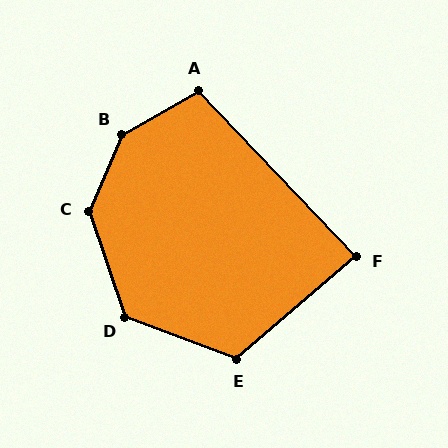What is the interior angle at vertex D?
Approximately 130 degrees (obtuse).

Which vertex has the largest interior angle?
B, at approximately 143 degrees.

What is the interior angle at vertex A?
Approximately 103 degrees (obtuse).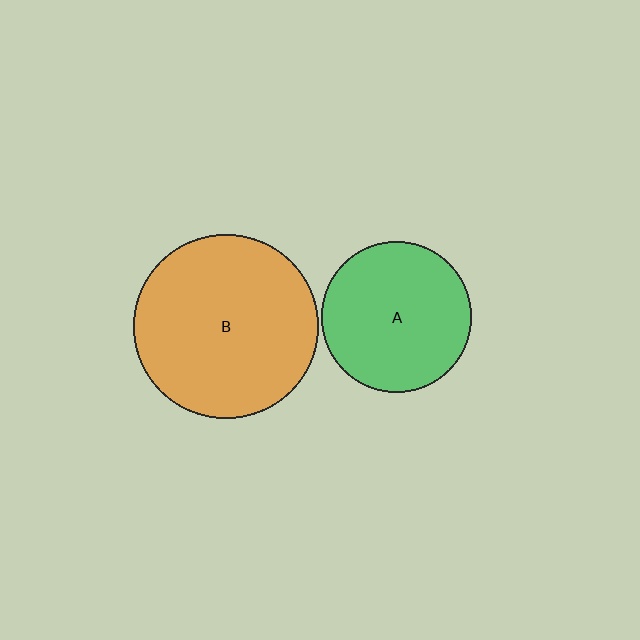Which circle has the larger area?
Circle B (orange).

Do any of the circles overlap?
No, none of the circles overlap.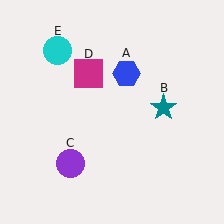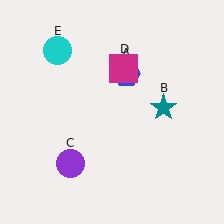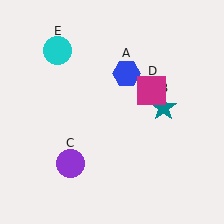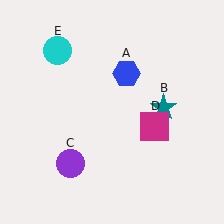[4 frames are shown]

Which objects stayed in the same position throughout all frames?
Blue hexagon (object A) and teal star (object B) and purple circle (object C) and cyan circle (object E) remained stationary.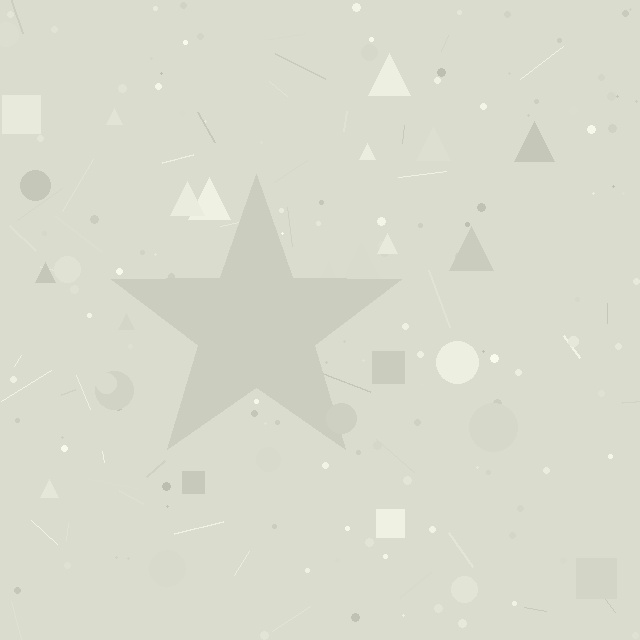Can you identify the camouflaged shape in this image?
The camouflaged shape is a star.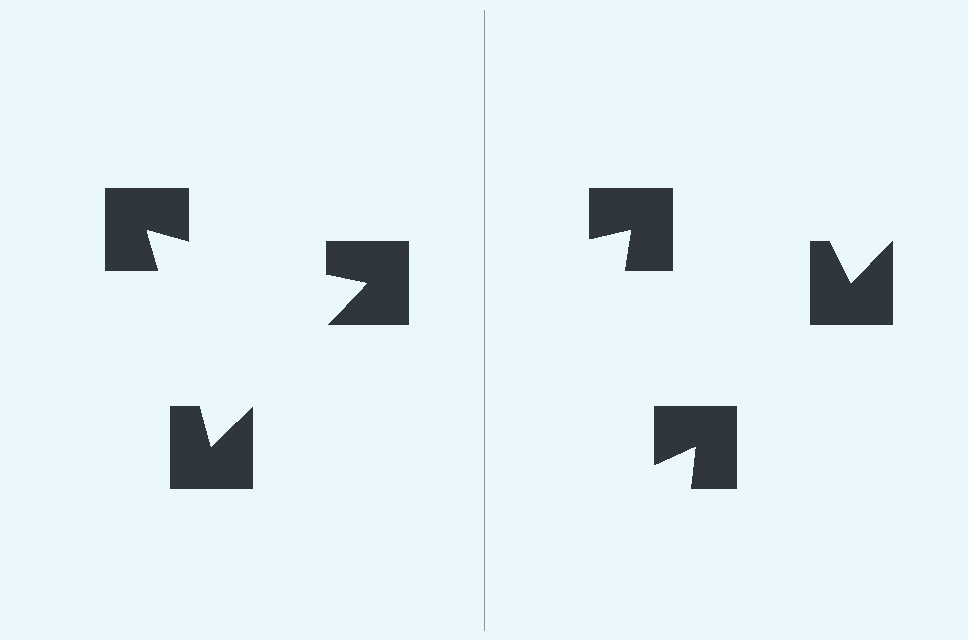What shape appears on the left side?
An illusory triangle.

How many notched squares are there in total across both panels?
6 — 3 on each side.